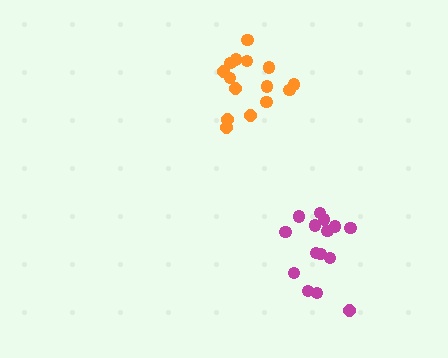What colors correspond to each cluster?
The clusters are colored: magenta, orange.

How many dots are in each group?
Group 1: 15 dots, Group 2: 15 dots (30 total).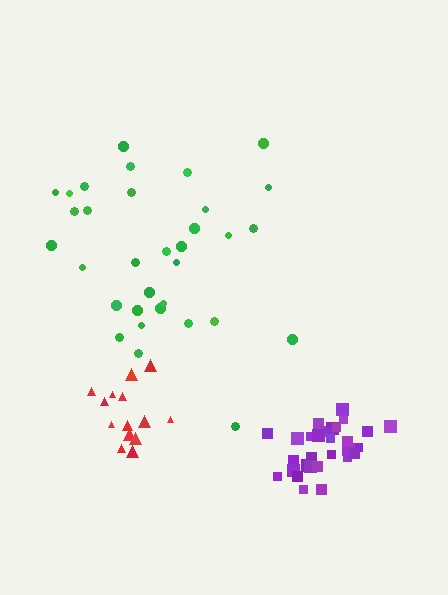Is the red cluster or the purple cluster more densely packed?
Purple.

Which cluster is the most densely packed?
Purple.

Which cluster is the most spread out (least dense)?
Green.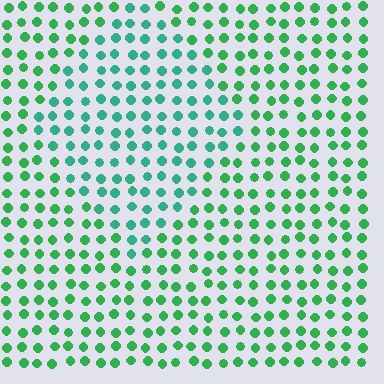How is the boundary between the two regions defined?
The boundary is defined purely by a slight shift in hue (about 26 degrees). Spacing, size, and orientation are identical on both sides.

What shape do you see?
I see a diamond.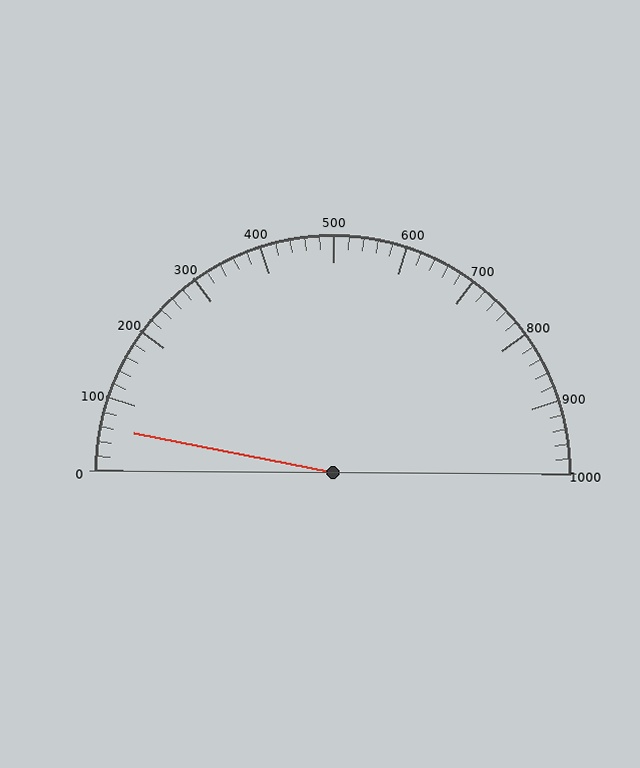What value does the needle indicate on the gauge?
The needle indicates approximately 60.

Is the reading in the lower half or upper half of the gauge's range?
The reading is in the lower half of the range (0 to 1000).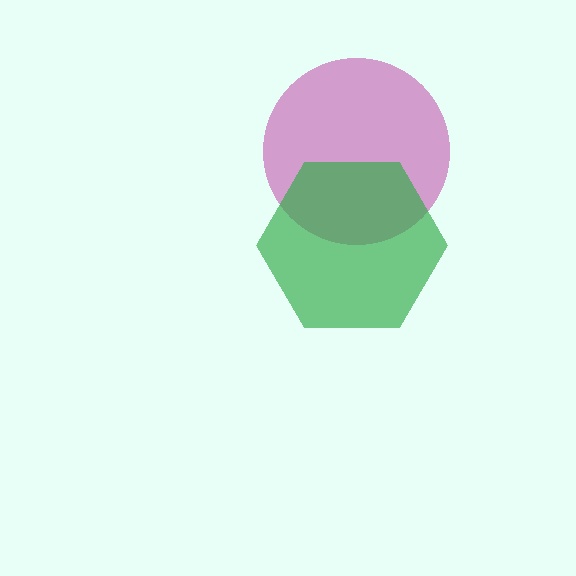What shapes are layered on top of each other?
The layered shapes are: a magenta circle, a green hexagon.